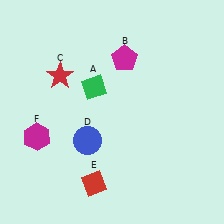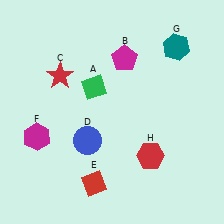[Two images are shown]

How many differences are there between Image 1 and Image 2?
There are 2 differences between the two images.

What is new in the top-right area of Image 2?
A teal hexagon (G) was added in the top-right area of Image 2.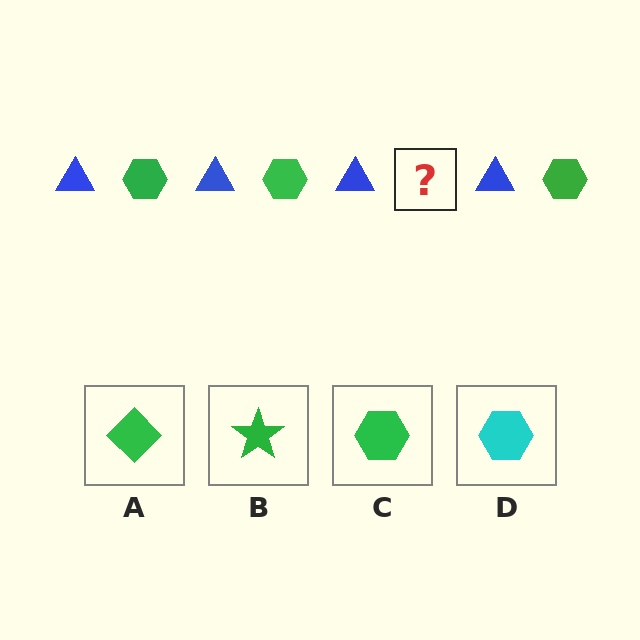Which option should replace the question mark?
Option C.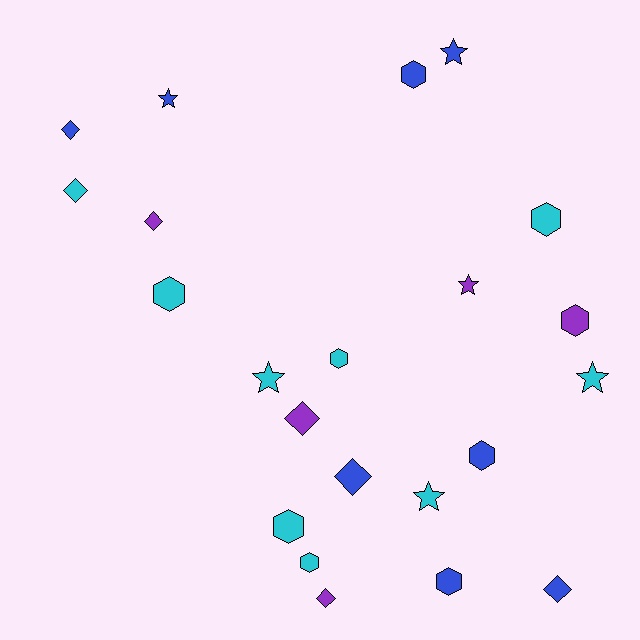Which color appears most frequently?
Cyan, with 9 objects.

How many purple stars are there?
There is 1 purple star.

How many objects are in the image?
There are 22 objects.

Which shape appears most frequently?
Hexagon, with 9 objects.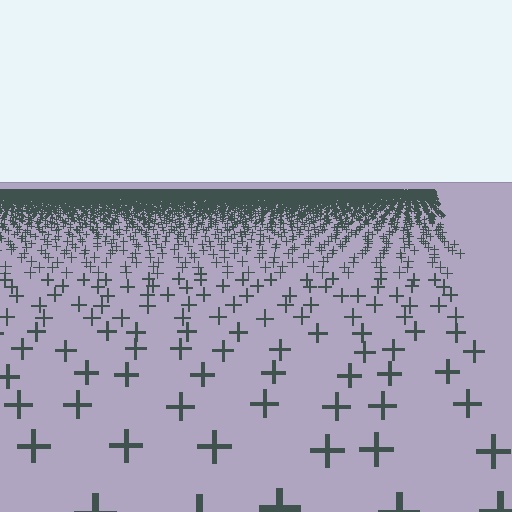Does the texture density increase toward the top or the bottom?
Density increases toward the top.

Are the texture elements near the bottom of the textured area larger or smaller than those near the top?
Larger. Near the bottom, elements are closer to the viewer and appear at a bigger on-screen size.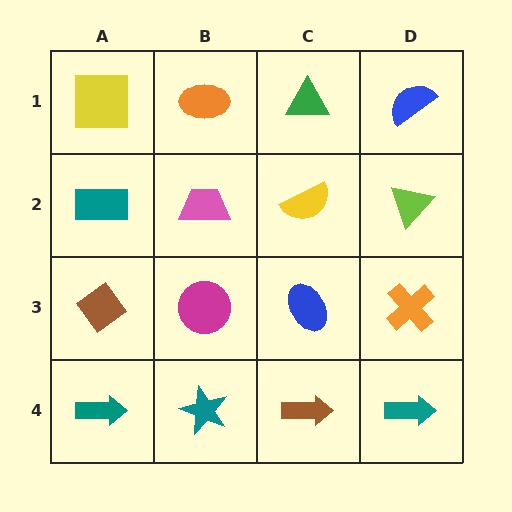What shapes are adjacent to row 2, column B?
An orange ellipse (row 1, column B), a magenta circle (row 3, column B), a teal rectangle (row 2, column A), a yellow semicircle (row 2, column C).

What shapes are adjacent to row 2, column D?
A blue semicircle (row 1, column D), an orange cross (row 3, column D), a yellow semicircle (row 2, column C).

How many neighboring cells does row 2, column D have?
3.